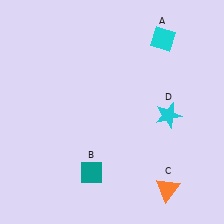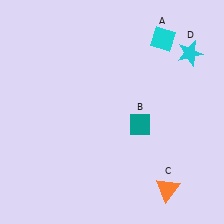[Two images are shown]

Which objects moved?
The objects that moved are: the teal diamond (B), the cyan star (D).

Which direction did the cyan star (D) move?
The cyan star (D) moved up.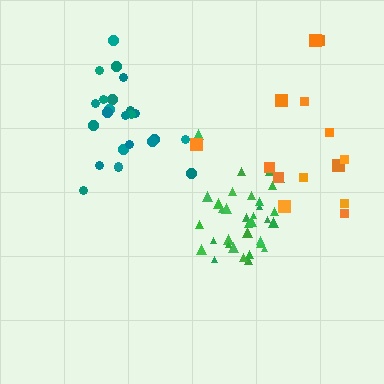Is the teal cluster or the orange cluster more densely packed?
Teal.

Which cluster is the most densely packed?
Green.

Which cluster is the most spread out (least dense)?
Orange.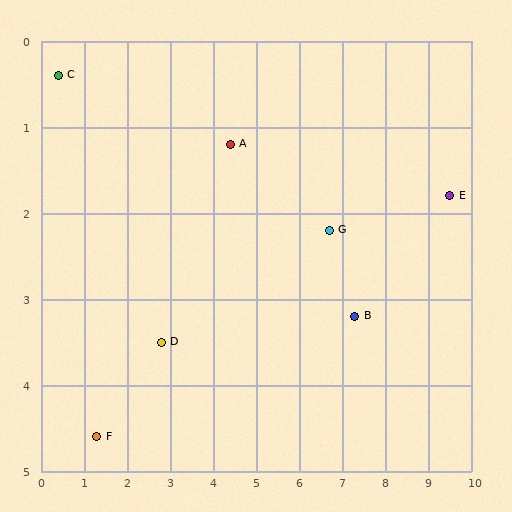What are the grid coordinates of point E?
Point E is at approximately (9.5, 1.8).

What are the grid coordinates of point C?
Point C is at approximately (0.4, 0.4).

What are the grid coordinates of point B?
Point B is at approximately (7.3, 3.2).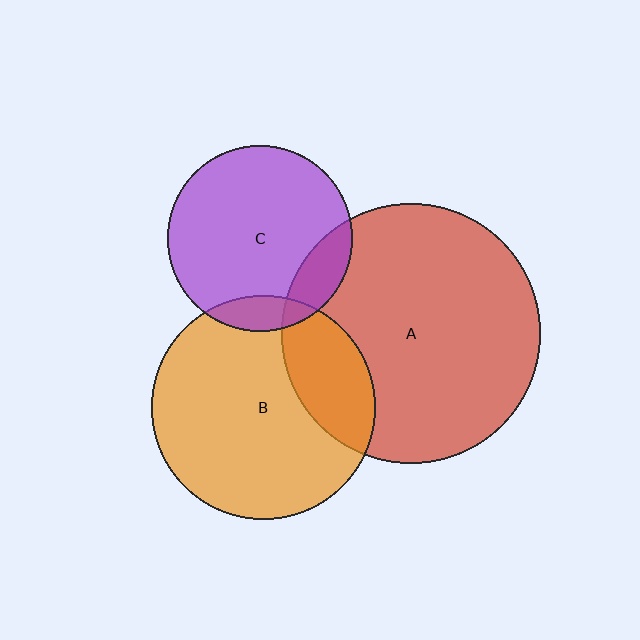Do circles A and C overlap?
Yes.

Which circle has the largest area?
Circle A (red).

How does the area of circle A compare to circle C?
Approximately 2.0 times.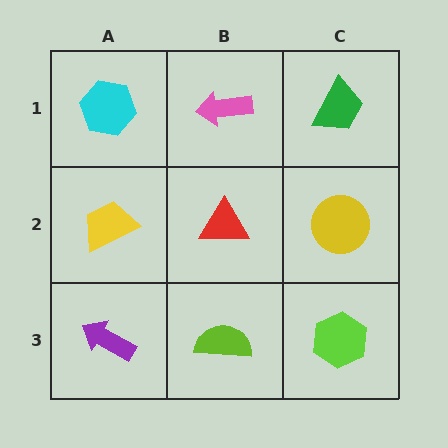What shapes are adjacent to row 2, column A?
A cyan hexagon (row 1, column A), a purple arrow (row 3, column A), a red triangle (row 2, column B).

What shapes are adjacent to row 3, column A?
A yellow trapezoid (row 2, column A), a lime semicircle (row 3, column B).